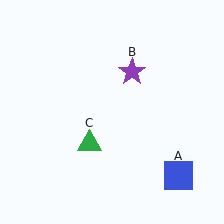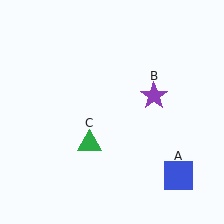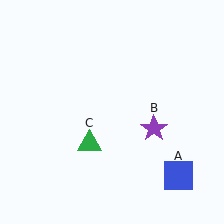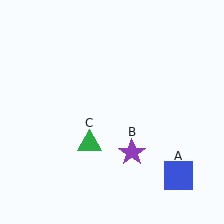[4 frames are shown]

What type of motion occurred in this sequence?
The purple star (object B) rotated clockwise around the center of the scene.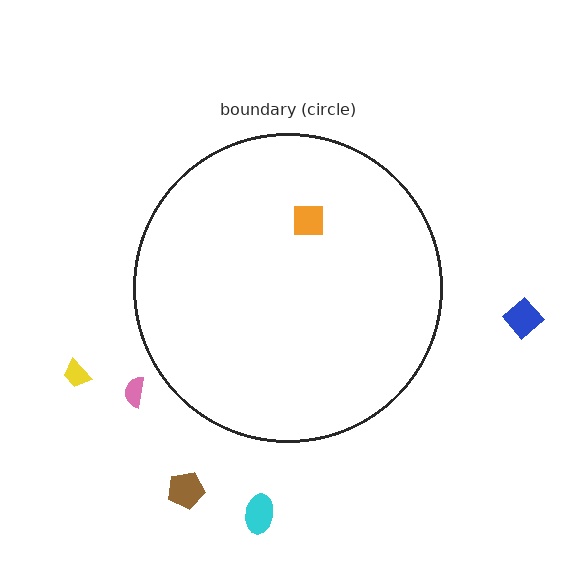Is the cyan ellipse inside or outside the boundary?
Outside.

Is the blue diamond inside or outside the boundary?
Outside.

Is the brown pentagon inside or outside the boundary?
Outside.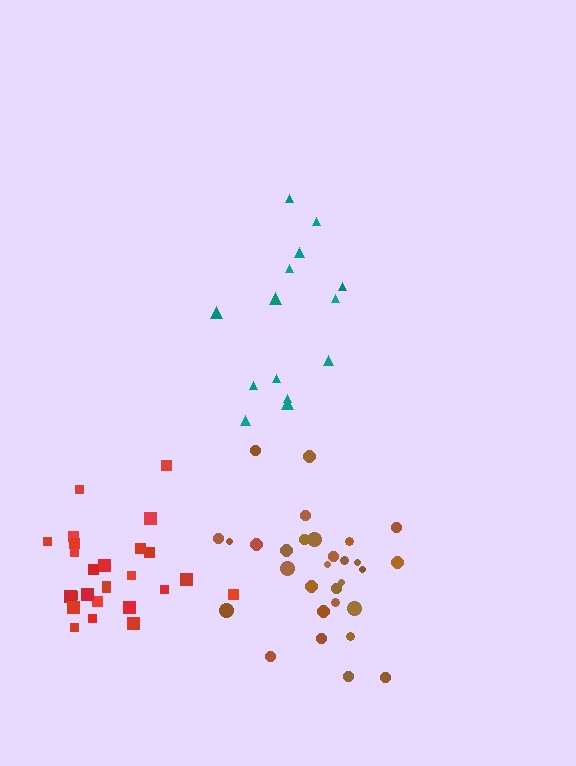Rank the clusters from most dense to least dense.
red, brown, teal.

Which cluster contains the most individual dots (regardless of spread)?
Brown (30).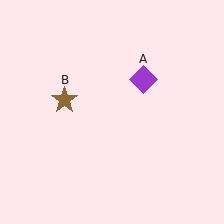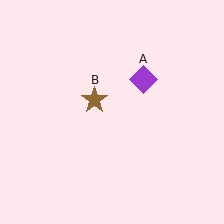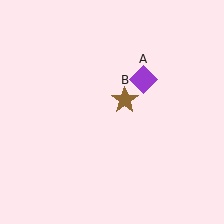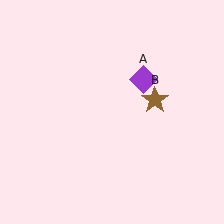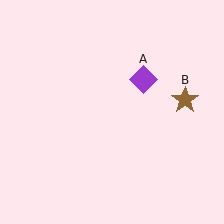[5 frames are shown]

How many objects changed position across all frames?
1 object changed position: brown star (object B).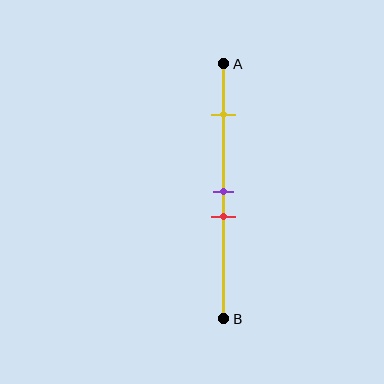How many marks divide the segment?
There are 3 marks dividing the segment.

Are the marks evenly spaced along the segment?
No, the marks are not evenly spaced.